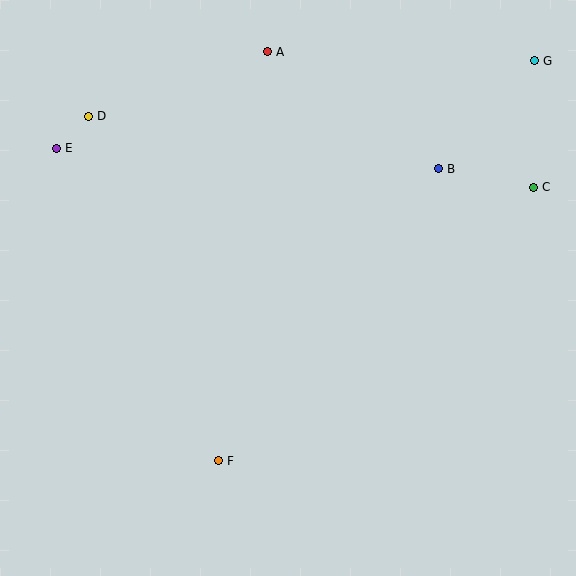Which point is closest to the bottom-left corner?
Point F is closest to the bottom-left corner.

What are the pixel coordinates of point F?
Point F is at (219, 461).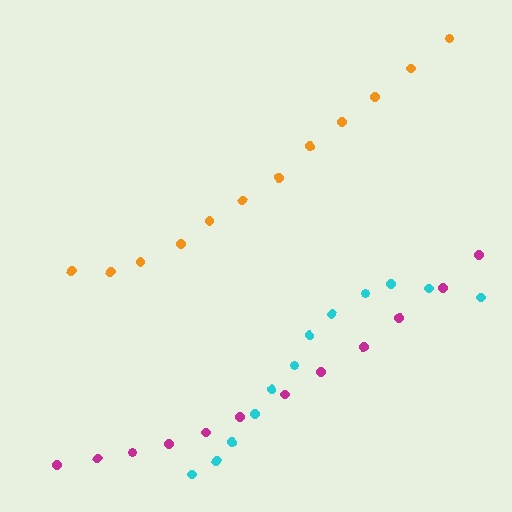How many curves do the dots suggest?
There are 3 distinct paths.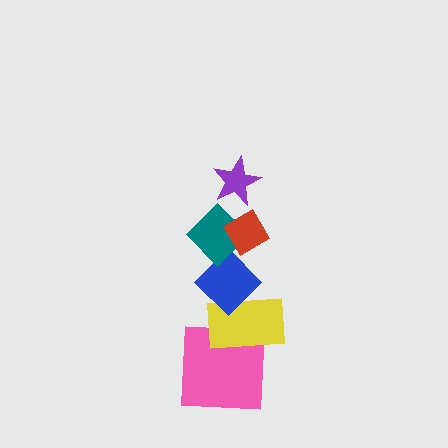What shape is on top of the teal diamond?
The red diamond is on top of the teal diamond.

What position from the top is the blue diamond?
The blue diamond is 4th from the top.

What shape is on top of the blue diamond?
The teal diamond is on top of the blue diamond.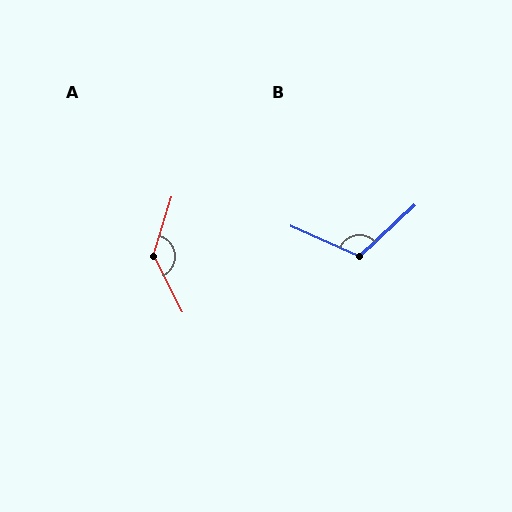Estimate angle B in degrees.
Approximately 113 degrees.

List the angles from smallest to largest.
B (113°), A (136°).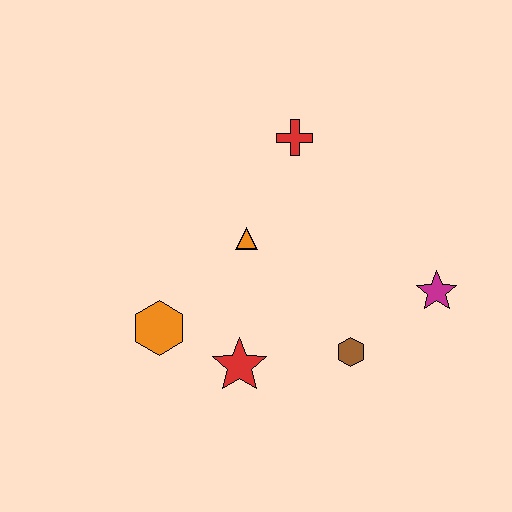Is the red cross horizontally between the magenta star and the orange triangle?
Yes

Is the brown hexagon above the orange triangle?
No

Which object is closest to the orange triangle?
The red cross is closest to the orange triangle.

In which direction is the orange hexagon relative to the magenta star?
The orange hexagon is to the left of the magenta star.